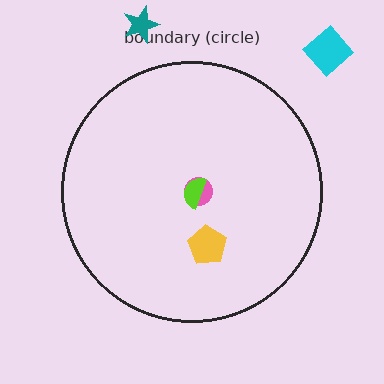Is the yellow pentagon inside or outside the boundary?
Inside.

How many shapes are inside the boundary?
3 inside, 2 outside.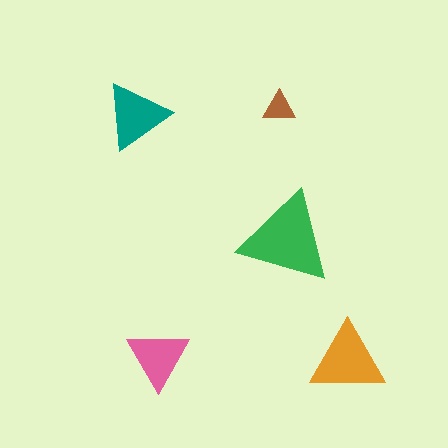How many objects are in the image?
There are 5 objects in the image.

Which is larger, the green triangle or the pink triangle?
The green one.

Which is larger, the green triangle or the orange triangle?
The green one.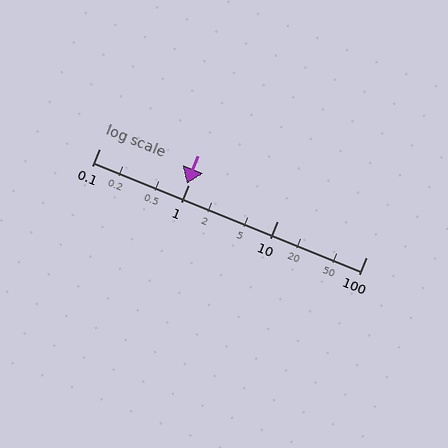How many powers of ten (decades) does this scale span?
The scale spans 3 decades, from 0.1 to 100.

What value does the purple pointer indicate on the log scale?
The pointer indicates approximately 0.96.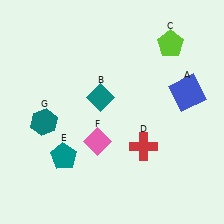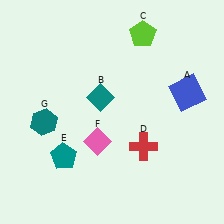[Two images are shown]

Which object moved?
The lime pentagon (C) moved left.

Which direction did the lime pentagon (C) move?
The lime pentagon (C) moved left.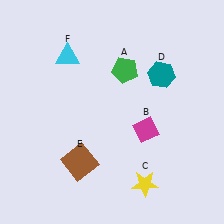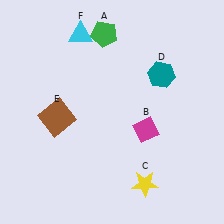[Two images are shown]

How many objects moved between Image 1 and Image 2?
3 objects moved between the two images.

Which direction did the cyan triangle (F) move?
The cyan triangle (F) moved up.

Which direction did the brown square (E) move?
The brown square (E) moved up.